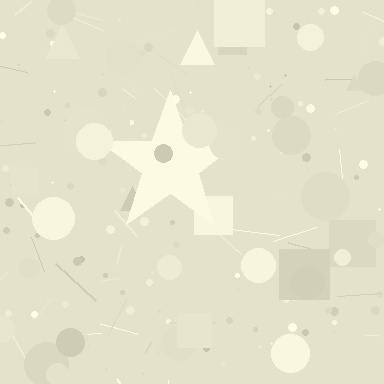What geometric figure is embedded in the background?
A star is embedded in the background.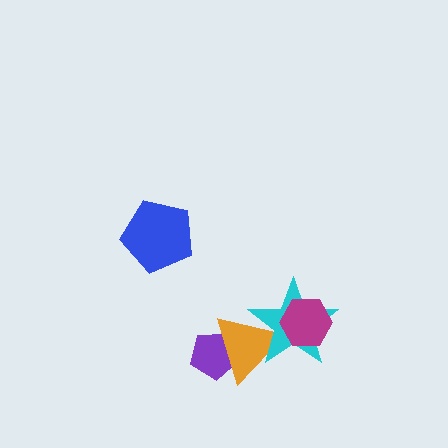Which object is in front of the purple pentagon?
The orange triangle is in front of the purple pentagon.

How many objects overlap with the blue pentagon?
0 objects overlap with the blue pentagon.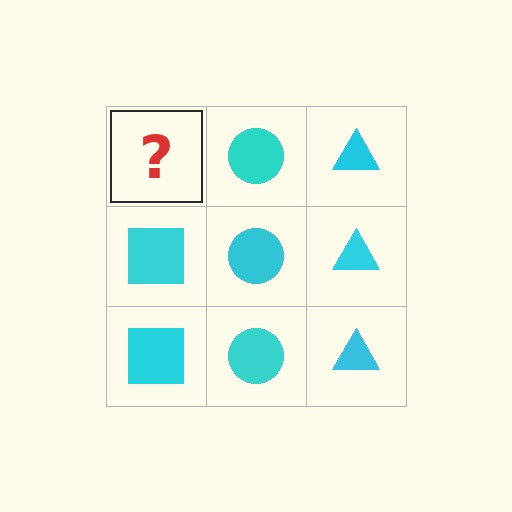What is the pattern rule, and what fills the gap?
The rule is that each column has a consistent shape. The gap should be filled with a cyan square.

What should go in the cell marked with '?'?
The missing cell should contain a cyan square.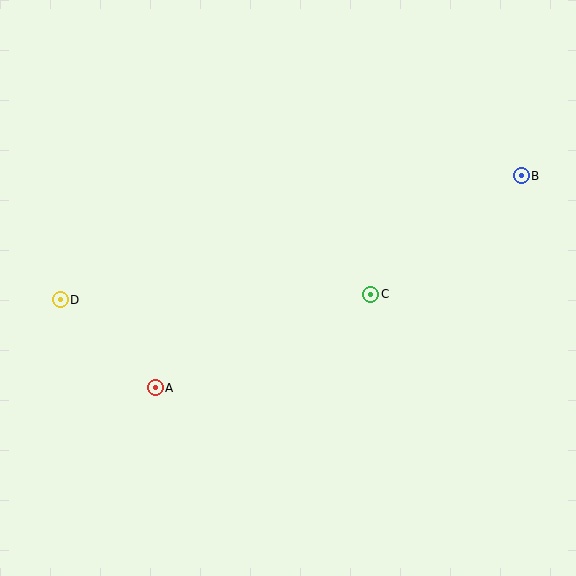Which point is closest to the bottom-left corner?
Point A is closest to the bottom-left corner.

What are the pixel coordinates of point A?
Point A is at (155, 388).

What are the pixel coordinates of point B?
Point B is at (521, 176).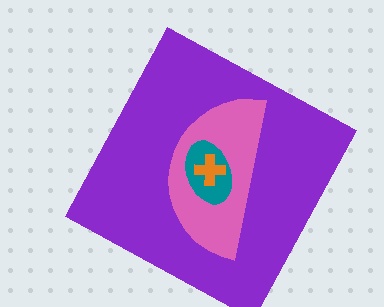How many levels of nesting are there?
4.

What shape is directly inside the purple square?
The pink semicircle.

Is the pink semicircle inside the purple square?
Yes.